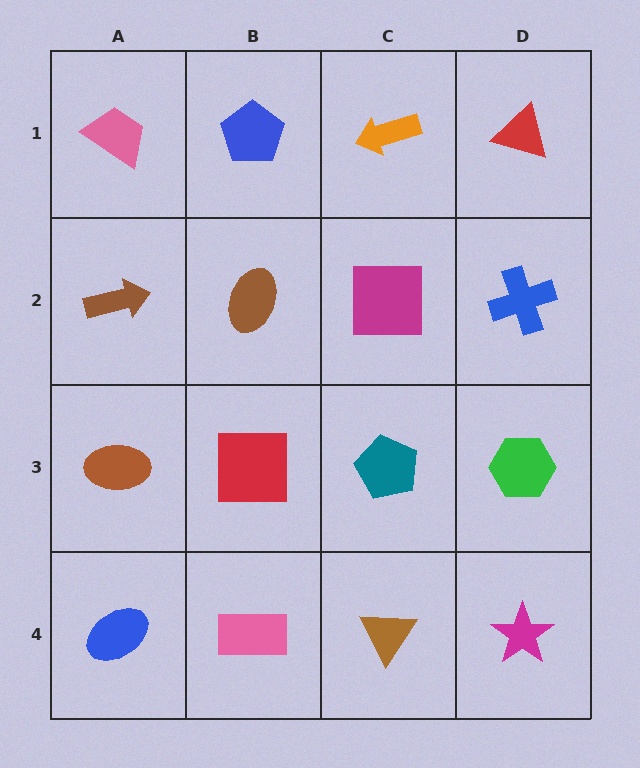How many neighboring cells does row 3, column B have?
4.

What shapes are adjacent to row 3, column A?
A brown arrow (row 2, column A), a blue ellipse (row 4, column A), a red square (row 3, column B).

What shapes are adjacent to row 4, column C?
A teal pentagon (row 3, column C), a pink rectangle (row 4, column B), a magenta star (row 4, column D).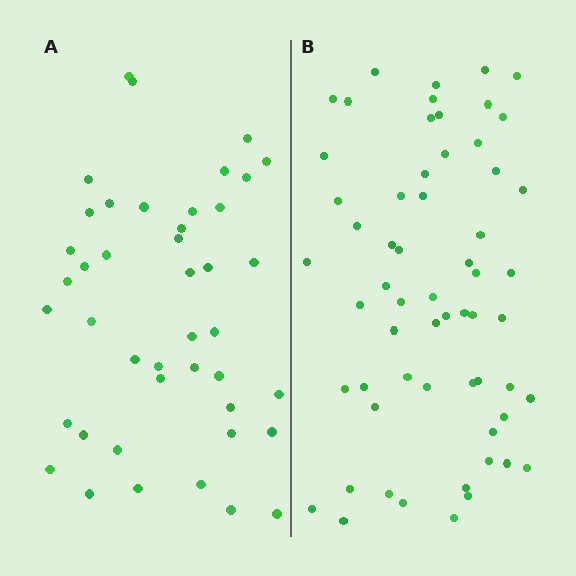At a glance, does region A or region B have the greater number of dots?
Region B (the right region) has more dots.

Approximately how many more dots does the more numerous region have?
Region B has approximately 15 more dots than region A.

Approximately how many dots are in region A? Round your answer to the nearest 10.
About 40 dots. (The exact count is 43, which rounds to 40.)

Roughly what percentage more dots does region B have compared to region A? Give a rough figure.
About 40% more.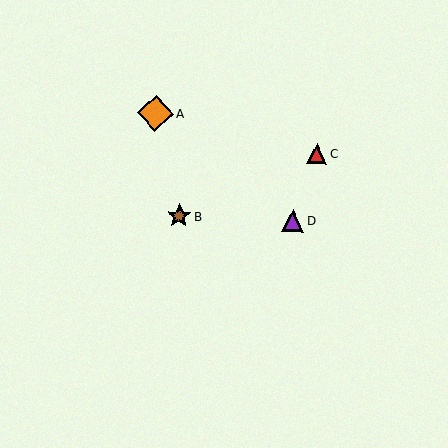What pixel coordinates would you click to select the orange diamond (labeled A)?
Click at (155, 113) to select the orange diamond A.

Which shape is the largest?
The orange diamond (labeled A) is the largest.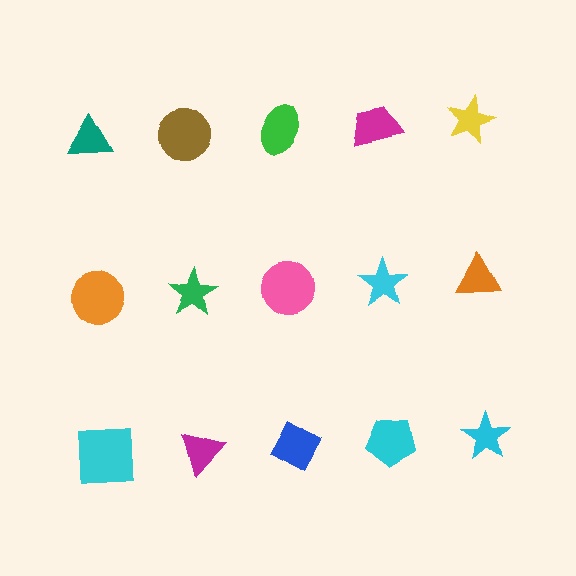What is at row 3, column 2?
A magenta triangle.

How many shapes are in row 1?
5 shapes.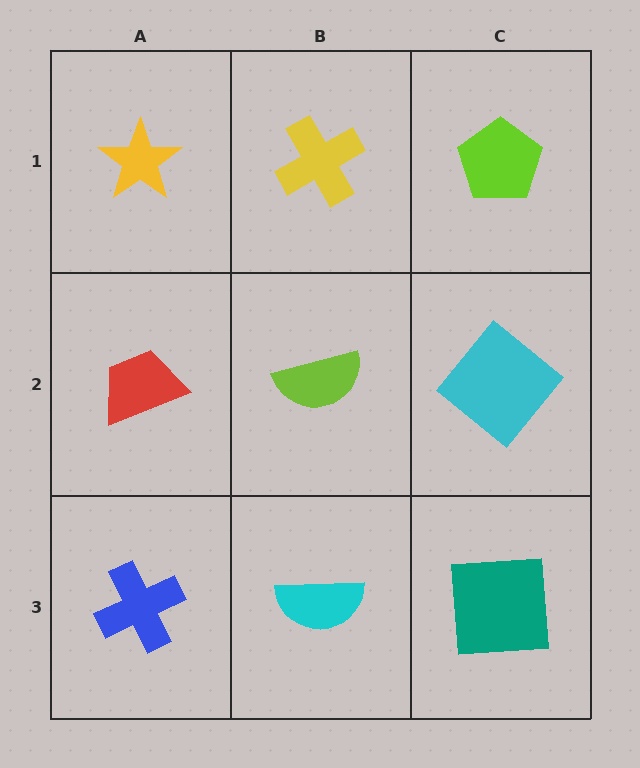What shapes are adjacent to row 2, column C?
A lime pentagon (row 1, column C), a teal square (row 3, column C), a lime semicircle (row 2, column B).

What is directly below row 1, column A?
A red trapezoid.